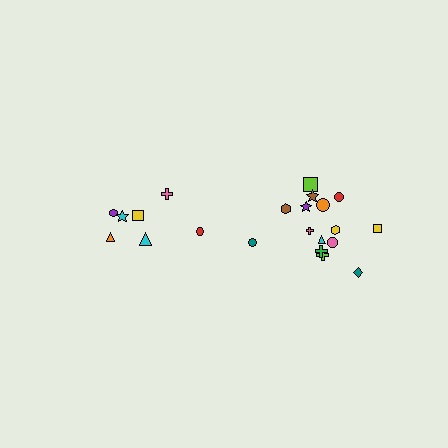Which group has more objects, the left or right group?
The right group.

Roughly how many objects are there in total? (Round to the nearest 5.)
Roughly 20 objects in total.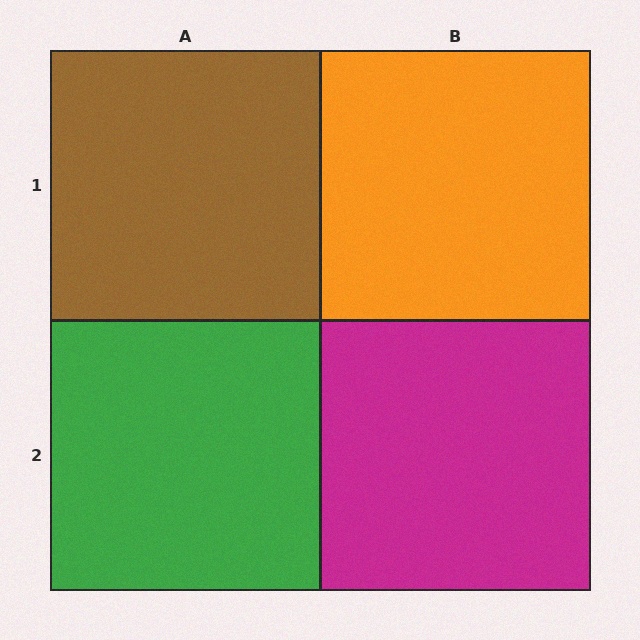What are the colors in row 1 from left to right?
Brown, orange.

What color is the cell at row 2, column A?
Green.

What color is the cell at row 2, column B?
Magenta.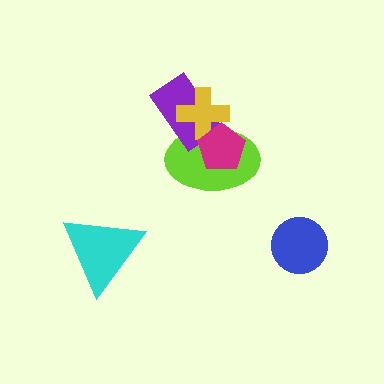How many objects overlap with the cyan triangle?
0 objects overlap with the cyan triangle.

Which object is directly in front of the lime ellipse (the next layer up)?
The purple rectangle is directly in front of the lime ellipse.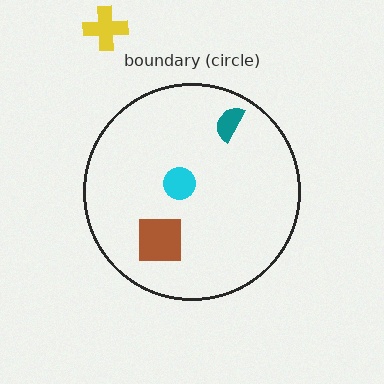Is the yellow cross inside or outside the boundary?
Outside.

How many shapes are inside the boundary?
3 inside, 1 outside.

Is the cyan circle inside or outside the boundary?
Inside.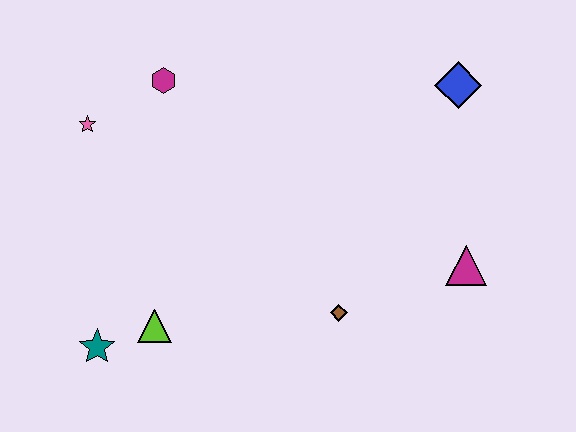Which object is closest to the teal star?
The lime triangle is closest to the teal star.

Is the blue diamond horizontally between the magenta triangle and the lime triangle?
Yes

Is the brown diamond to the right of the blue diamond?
No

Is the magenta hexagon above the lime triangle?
Yes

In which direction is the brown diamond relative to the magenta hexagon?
The brown diamond is below the magenta hexagon.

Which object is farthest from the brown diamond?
The pink star is farthest from the brown diamond.